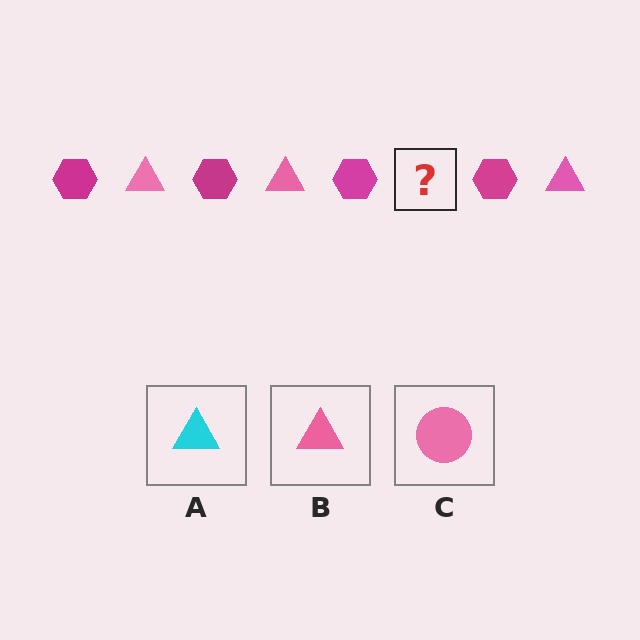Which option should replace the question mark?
Option B.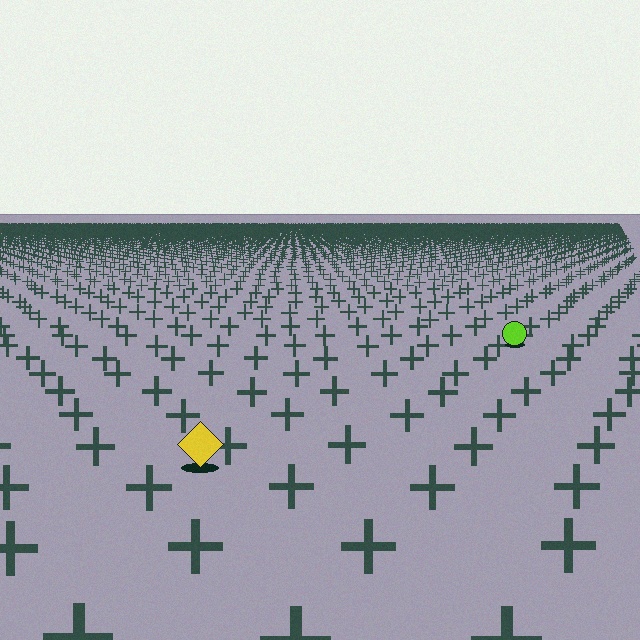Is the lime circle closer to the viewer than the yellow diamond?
No. The yellow diamond is closer — you can tell from the texture gradient: the ground texture is coarser near it.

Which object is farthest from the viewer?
The lime circle is farthest from the viewer. It appears smaller and the ground texture around it is denser.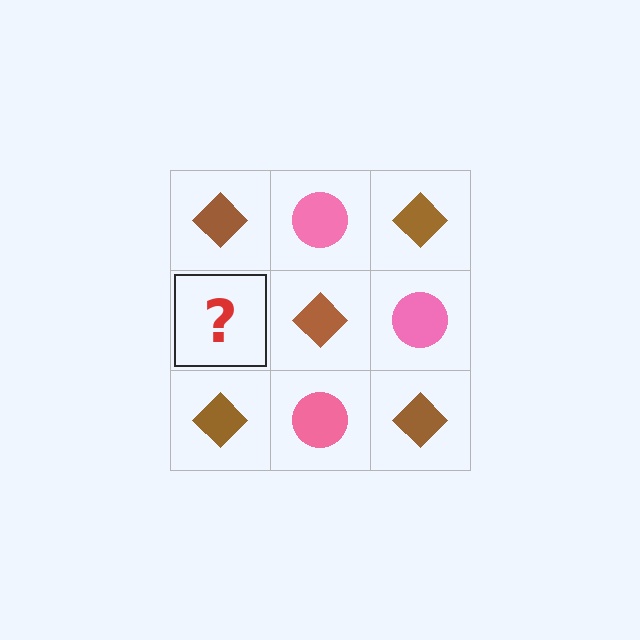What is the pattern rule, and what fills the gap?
The rule is that it alternates brown diamond and pink circle in a checkerboard pattern. The gap should be filled with a pink circle.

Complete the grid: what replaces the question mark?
The question mark should be replaced with a pink circle.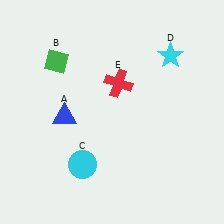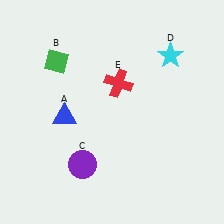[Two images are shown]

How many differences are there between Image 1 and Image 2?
There is 1 difference between the two images.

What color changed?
The circle (C) changed from cyan in Image 1 to purple in Image 2.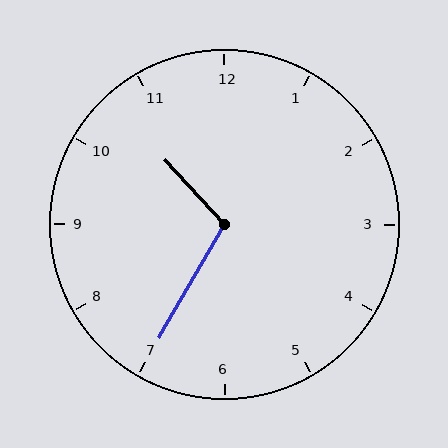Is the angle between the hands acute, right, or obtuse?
It is obtuse.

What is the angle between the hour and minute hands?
Approximately 108 degrees.